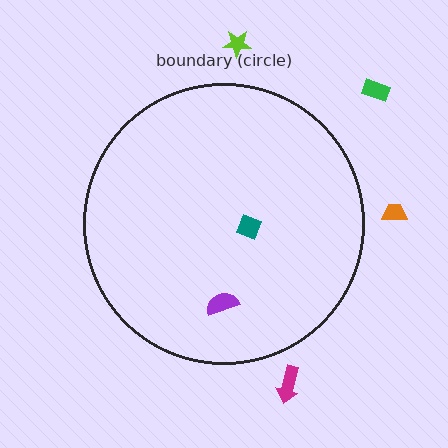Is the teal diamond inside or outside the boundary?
Inside.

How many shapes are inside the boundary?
2 inside, 4 outside.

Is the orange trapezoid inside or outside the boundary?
Outside.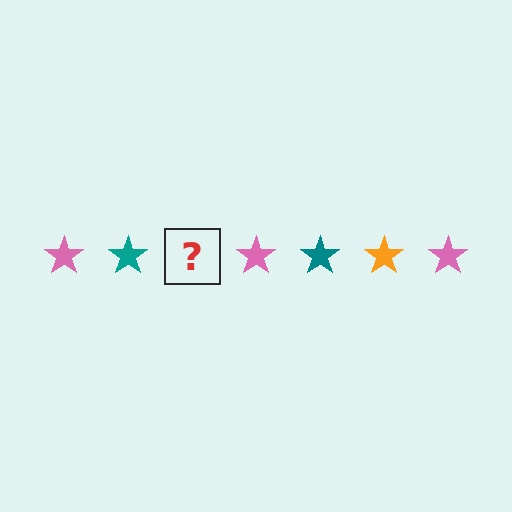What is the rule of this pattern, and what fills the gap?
The rule is that the pattern cycles through pink, teal, orange stars. The gap should be filled with an orange star.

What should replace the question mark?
The question mark should be replaced with an orange star.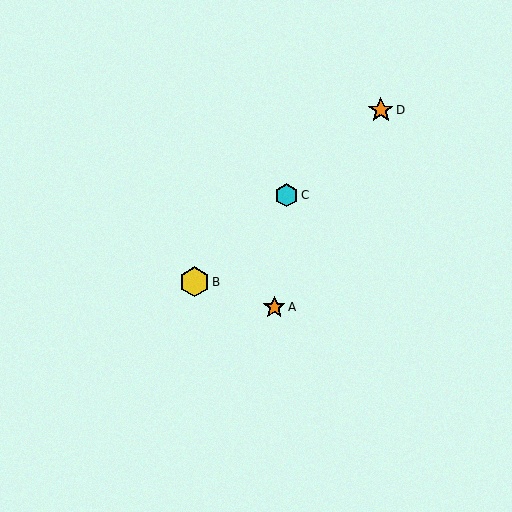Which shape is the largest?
The yellow hexagon (labeled B) is the largest.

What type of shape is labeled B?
Shape B is a yellow hexagon.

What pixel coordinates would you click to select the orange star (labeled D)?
Click at (381, 110) to select the orange star D.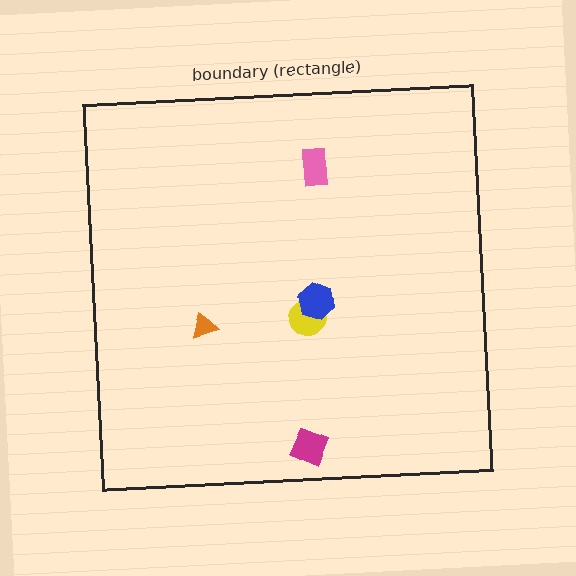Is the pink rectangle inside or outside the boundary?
Inside.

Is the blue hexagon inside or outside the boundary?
Inside.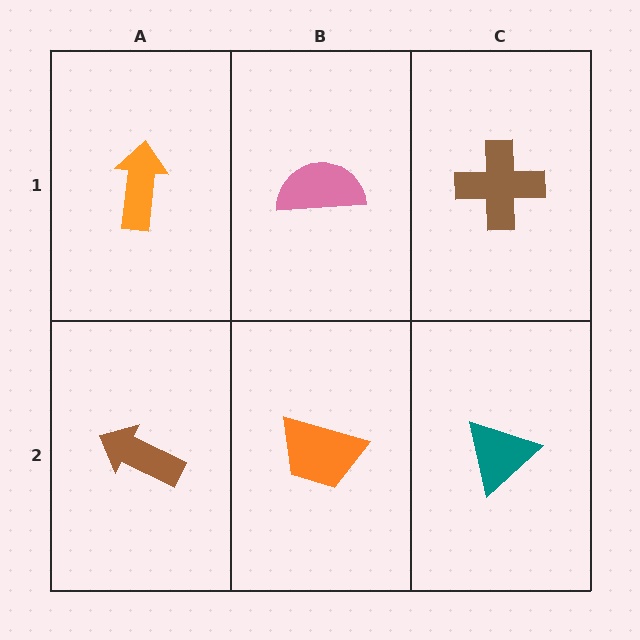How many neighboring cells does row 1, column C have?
2.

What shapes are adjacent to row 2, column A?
An orange arrow (row 1, column A), an orange trapezoid (row 2, column B).